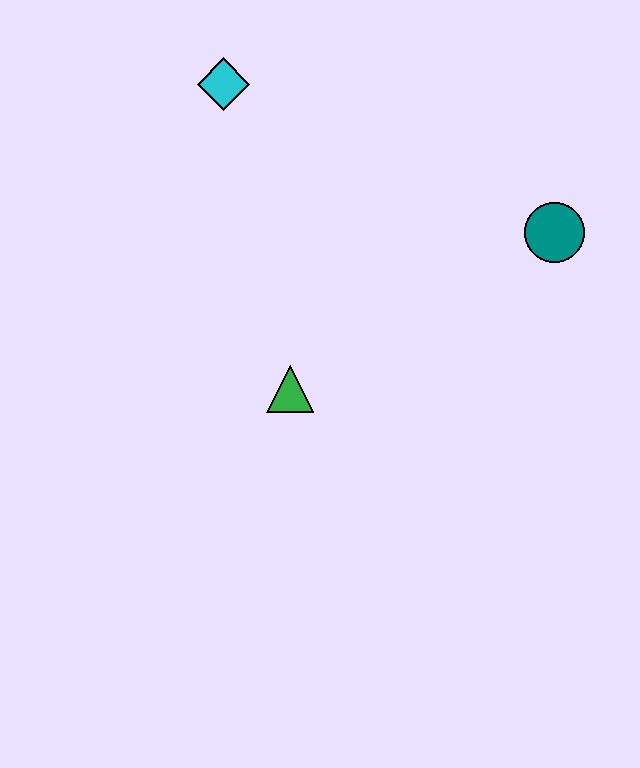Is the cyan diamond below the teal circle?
No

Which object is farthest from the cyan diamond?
The teal circle is farthest from the cyan diamond.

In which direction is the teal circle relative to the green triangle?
The teal circle is to the right of the green triangle.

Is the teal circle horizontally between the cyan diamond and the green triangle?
No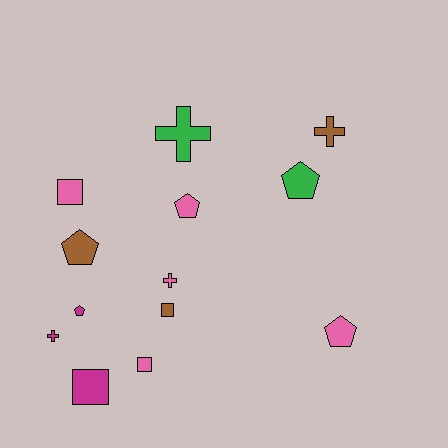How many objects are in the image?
There are 13 objects.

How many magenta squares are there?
There is 1 magenta square.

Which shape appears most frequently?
Pentagon, with 5 objects.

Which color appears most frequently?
Pink, with 5 objects.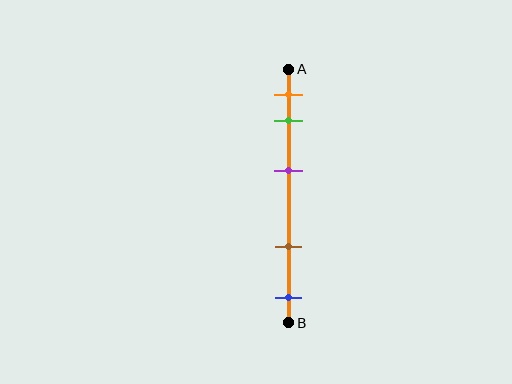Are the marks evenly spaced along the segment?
No, the marks are not evenly spaced.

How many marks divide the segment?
There are 5 marks dividing the segment.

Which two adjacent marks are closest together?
The orange and green marks are the closest adjacent pair.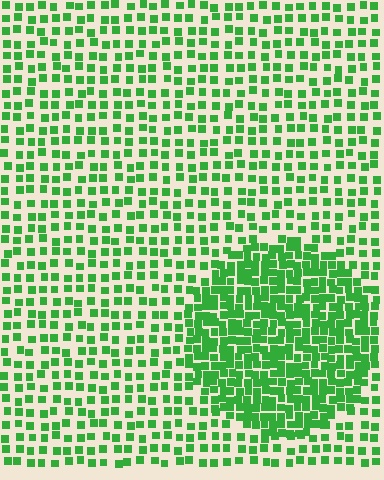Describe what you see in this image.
The image contains small green elements arranged at two different densities. A circle-shaped region is visible where the elements are more densely packed than the surrounding area.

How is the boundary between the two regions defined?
The boundary is defined by a change in element density (approximately 2.1x ratio). All elements are the same color, size, and shape.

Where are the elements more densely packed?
The elements are more densely packed inside the circle boundary.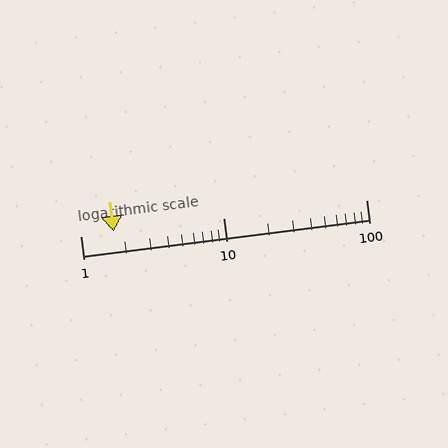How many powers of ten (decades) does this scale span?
The scale spans 2 decades, from 1 to 100.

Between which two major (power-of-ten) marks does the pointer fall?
The pointer is between 1 and 10.